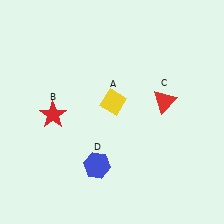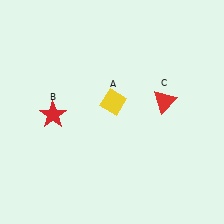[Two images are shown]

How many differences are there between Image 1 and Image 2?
There is 1 difference between the two images.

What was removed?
The blue hexagon (D) was removed in Image 2.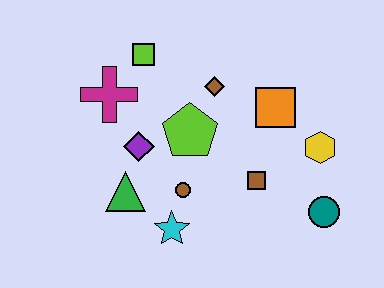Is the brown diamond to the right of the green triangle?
Yes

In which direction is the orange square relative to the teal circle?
The orange square is above the teal circle.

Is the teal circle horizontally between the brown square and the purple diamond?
No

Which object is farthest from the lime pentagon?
The teal circle is farthest from the lime pentagon.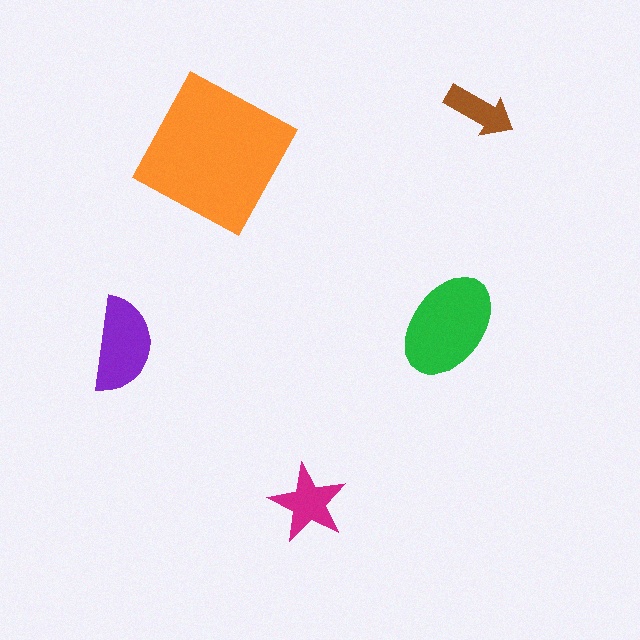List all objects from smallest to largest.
The brown arrow, the magenta star, the purple semicircle, the green ellipse, the orange square.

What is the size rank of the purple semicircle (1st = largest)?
3rd.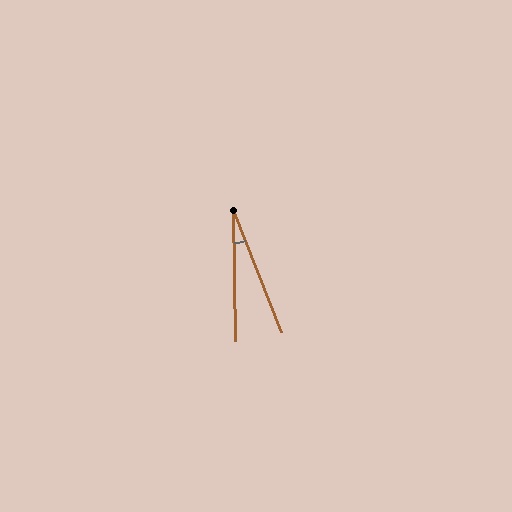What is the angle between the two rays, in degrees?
Approximately 21 degrees.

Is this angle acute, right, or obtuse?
It is acute.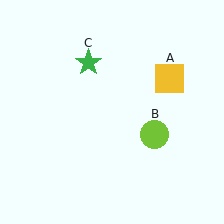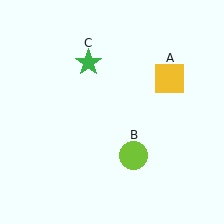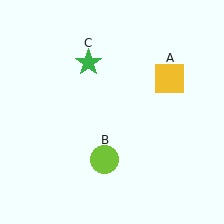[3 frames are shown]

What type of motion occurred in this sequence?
The lime circle (object B) rotated clockwise around the center of the scene.